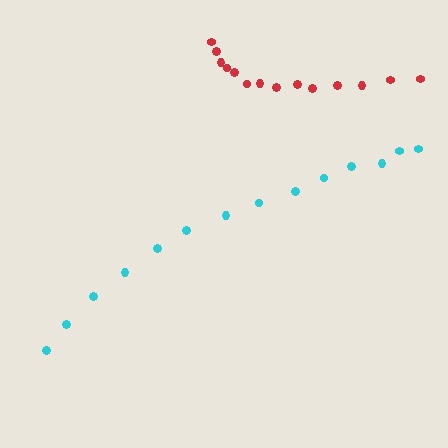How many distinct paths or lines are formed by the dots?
There are 2 distinct paths.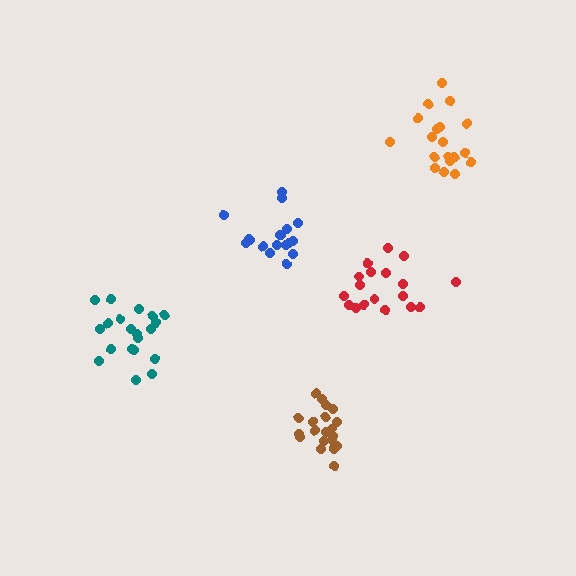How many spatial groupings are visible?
There are 5 spatial groupings.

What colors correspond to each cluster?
The clusters are colored: teal, brown, blue, red, orange.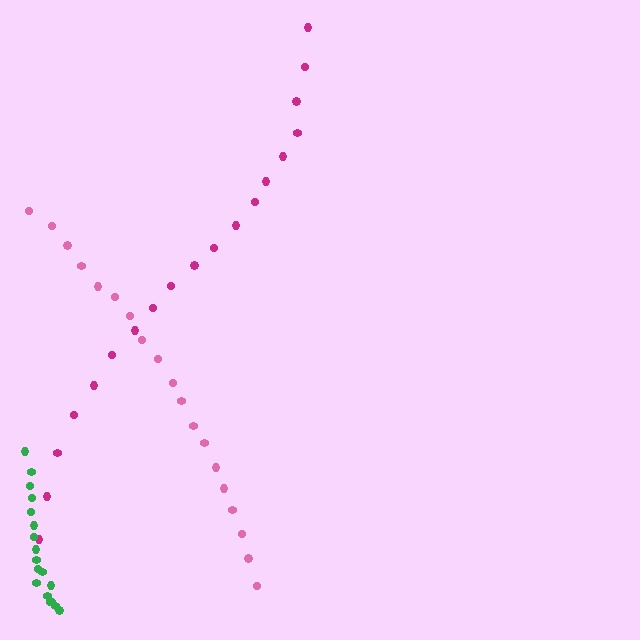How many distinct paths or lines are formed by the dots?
There are 3 distinct paths.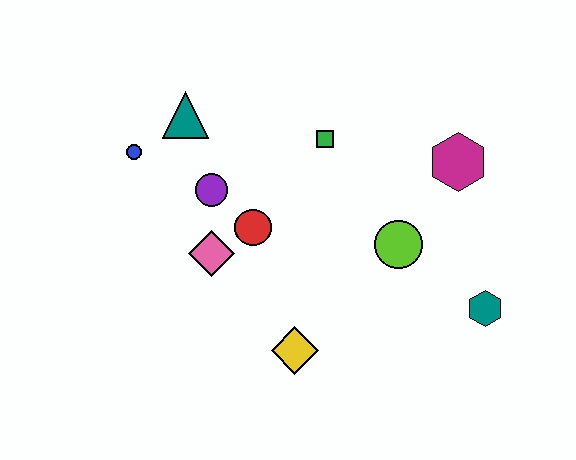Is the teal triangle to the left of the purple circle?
Yes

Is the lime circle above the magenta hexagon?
No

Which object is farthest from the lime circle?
The blue circle is farthest from the lime circle.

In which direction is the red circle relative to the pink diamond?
The red circle is to the right of the pink diamond.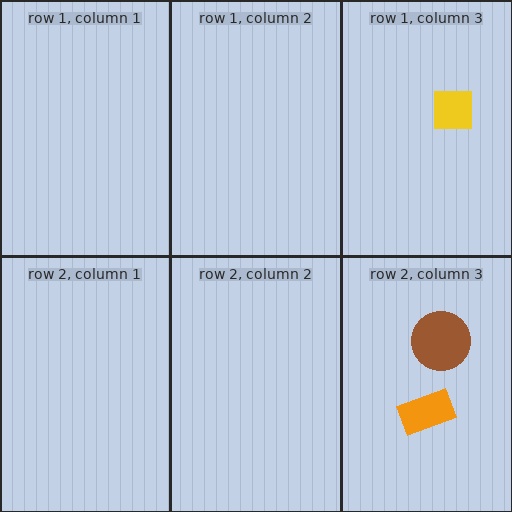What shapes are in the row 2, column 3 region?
The brown circle, the orange rectangle.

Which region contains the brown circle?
The row 2, column 3 region.